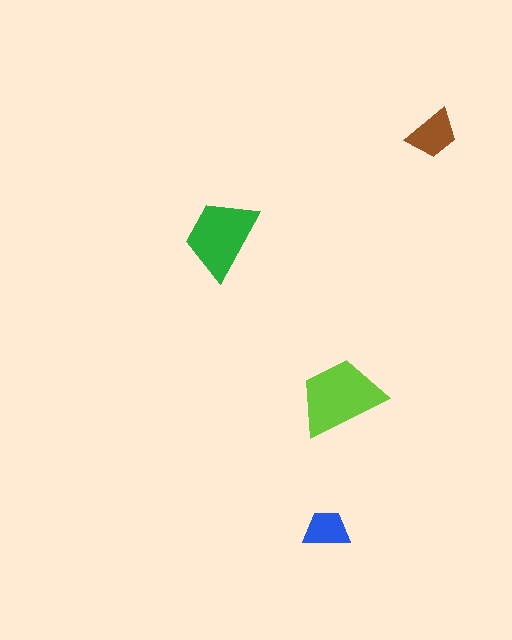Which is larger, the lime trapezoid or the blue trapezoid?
The lime one.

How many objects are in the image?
There are 4 objects in the image.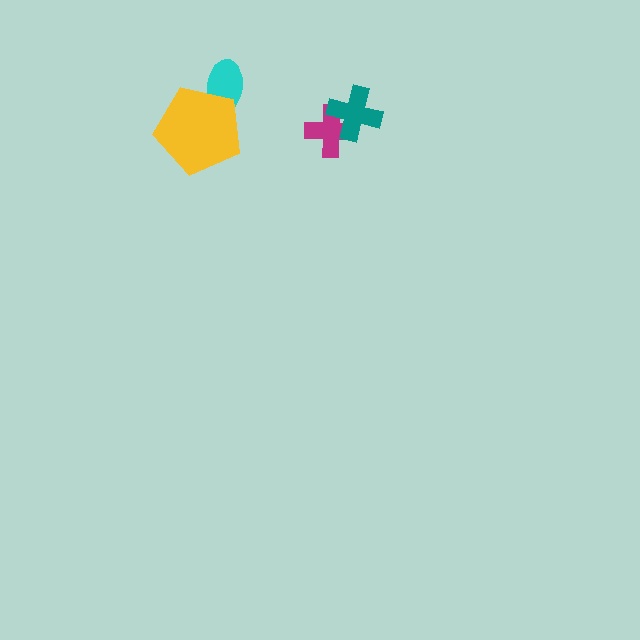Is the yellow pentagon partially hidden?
No, no other shape covers it.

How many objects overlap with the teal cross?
1 object overlaps with the teal cross.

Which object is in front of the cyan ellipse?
The yellow pentagon is in front of the cyan ellipse.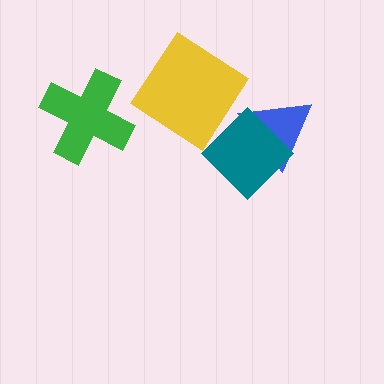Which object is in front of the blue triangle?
The teal diamond is in front of the blue triangle.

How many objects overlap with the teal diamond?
1 object overlaps with the teal diamond.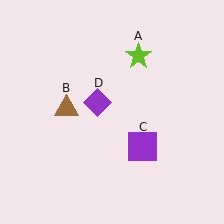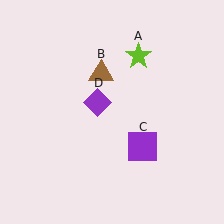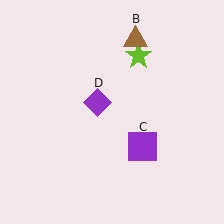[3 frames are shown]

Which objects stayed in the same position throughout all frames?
Lime star (object A) and purple square (object C) and purple diamond (object D) remained stationary.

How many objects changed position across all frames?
1 object changed position: brown triangle (object B).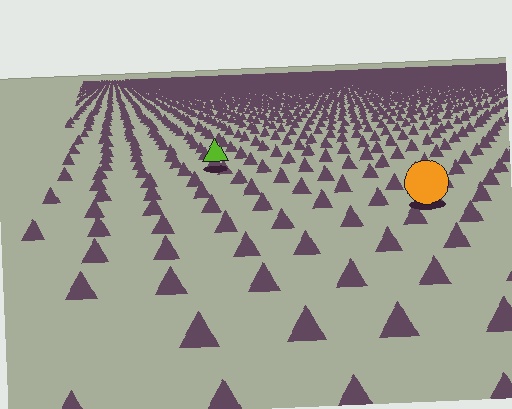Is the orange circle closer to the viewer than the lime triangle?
Yes. The orange circle is closer — you can tell from the texture gradient: the ground texture is coarser near it.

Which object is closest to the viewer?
The orange circle is closest. The texture marks near it are larger and more spread out.